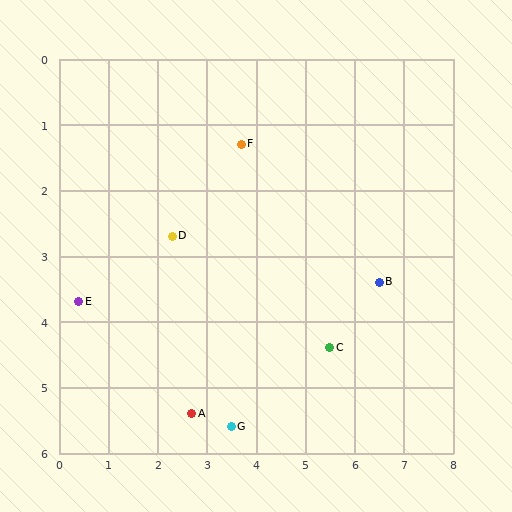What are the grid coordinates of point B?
Point B is at approximately (6.5, 3.4).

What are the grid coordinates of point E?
Point E is at approximately (0.4, 3.7).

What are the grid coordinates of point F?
Point F is at approximately (3.7, 1.3).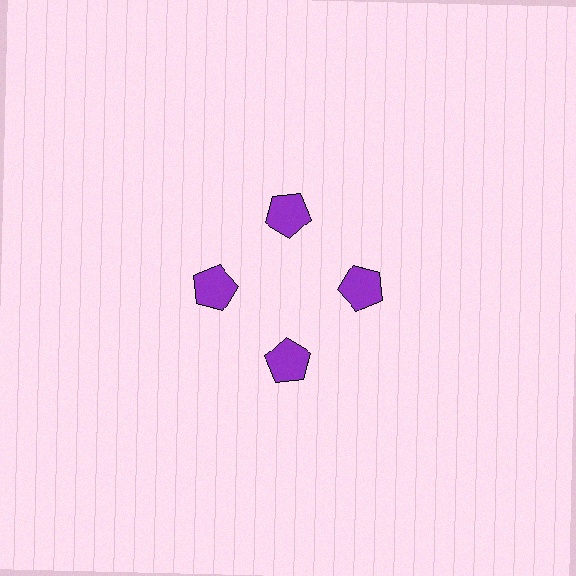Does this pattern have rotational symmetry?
Yes, this pattern has 4-fold rotational symmetry. It looks the same after rotating 90 degrees around the center.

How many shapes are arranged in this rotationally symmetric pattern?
There are 4 shapes, arranged in 4 groups of 1.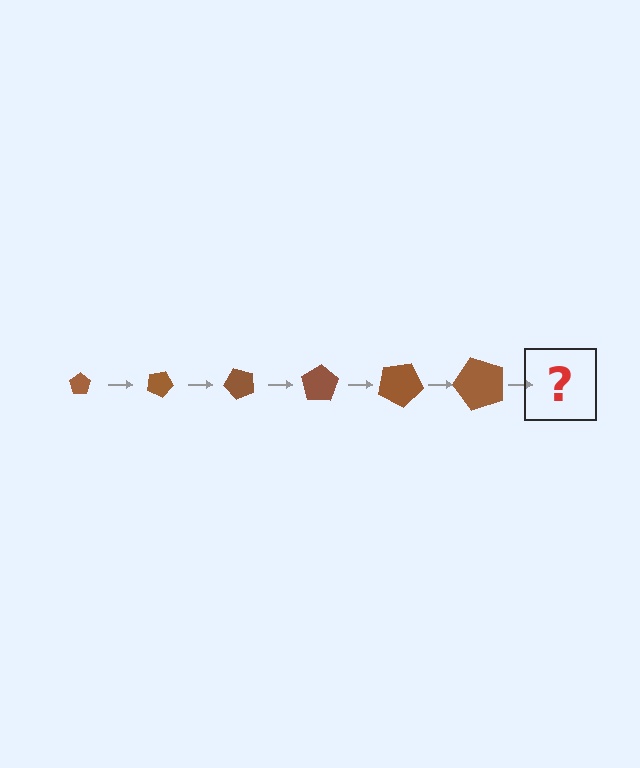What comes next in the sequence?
The next element should be a pentagon, larger than the previous one and rotated 150 degrees from the start.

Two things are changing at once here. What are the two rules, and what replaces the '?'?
The two rules are that the pentagon grows larger each step and it rotates 25 degrees each step. The '?' should be a pentagon, larger than the previous one and rotated 150 degrees from the start.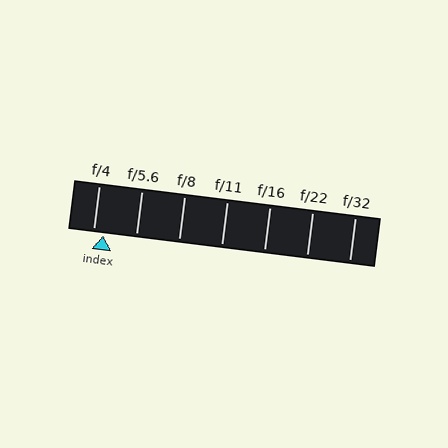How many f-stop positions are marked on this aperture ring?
There are 7 f-stop positions marked.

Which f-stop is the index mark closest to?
The index mark is closest to f/4.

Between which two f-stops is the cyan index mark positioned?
The index mark is between f/4 and f/5.6.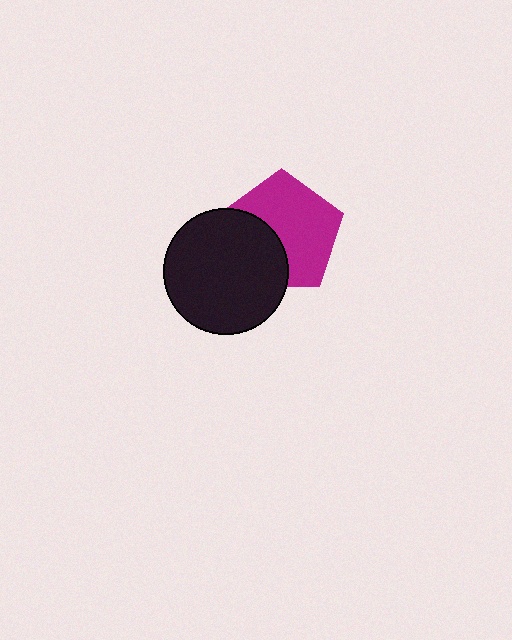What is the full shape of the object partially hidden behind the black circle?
The partially hidden object is a magenta pentagon.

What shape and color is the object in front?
The object in front is a black circle.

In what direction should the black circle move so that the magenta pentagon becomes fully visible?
The black circle should move toward the lower-left. That is the shortest direction to clear the overlap and leave the magenta pentagon fully visible.